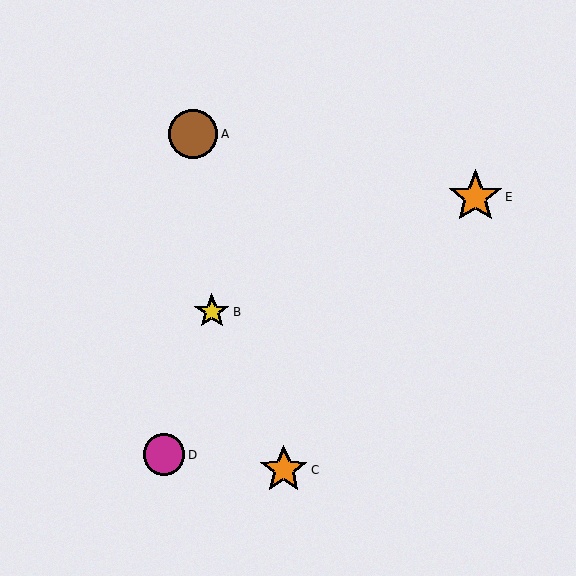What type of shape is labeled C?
Shape C is an orange star.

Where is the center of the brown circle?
The center of the brown circle is at (193, 134).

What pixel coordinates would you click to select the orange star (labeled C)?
Click at (284, 470) to select the orange star C.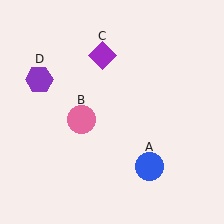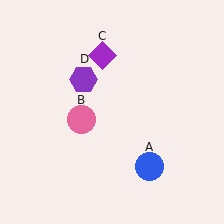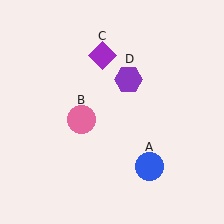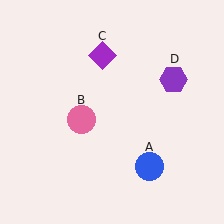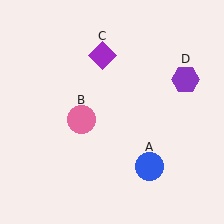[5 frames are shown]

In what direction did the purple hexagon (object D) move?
The purple hexagon (object D) moved right.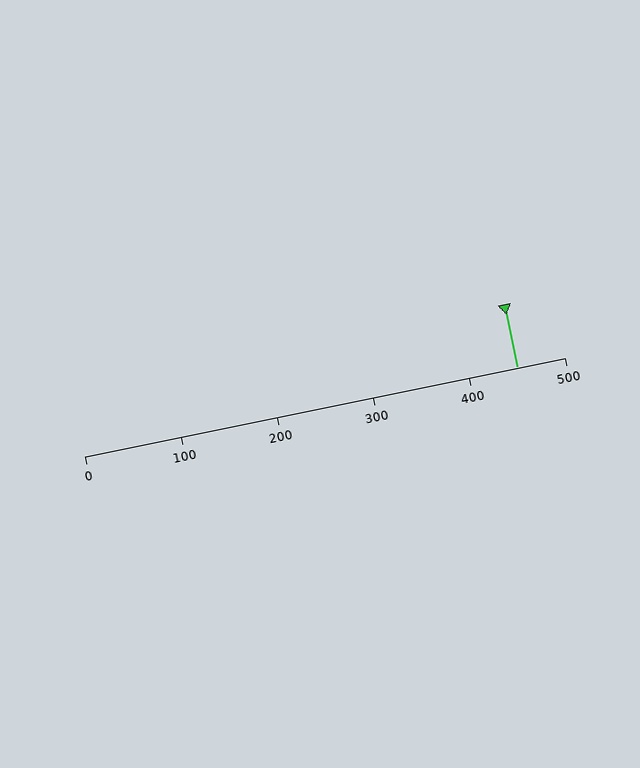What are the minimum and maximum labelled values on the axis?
The axis runs from 0 to 500.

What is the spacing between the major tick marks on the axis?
The major ticks are spaced 100 apart.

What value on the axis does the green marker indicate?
The marker indicates approximately 450.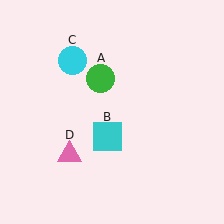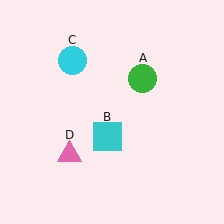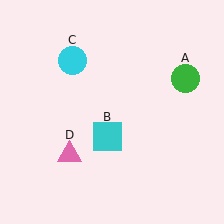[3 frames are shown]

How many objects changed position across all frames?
1 object changed position: green circle (object A).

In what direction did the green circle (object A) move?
The green circle (object A) moved right.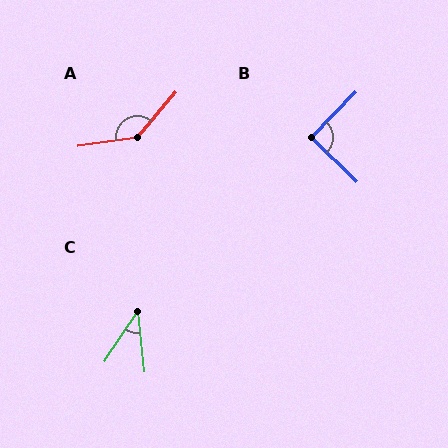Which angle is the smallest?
C, at approximately 40 degrees.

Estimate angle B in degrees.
Approximately 90 degrees.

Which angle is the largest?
A, at approximately 139 degrees.